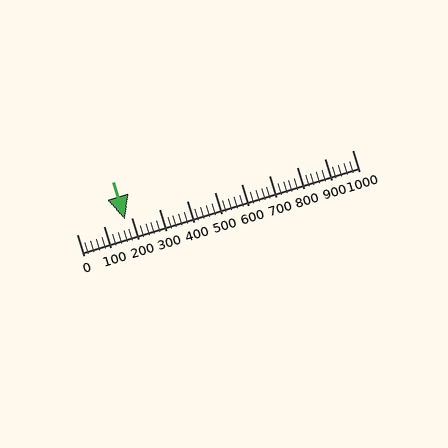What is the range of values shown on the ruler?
The ruler shows values from 0 to 1000.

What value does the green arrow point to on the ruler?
The green arrow points to approximately 176.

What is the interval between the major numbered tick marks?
The major tick marks are spaced 100 units apart.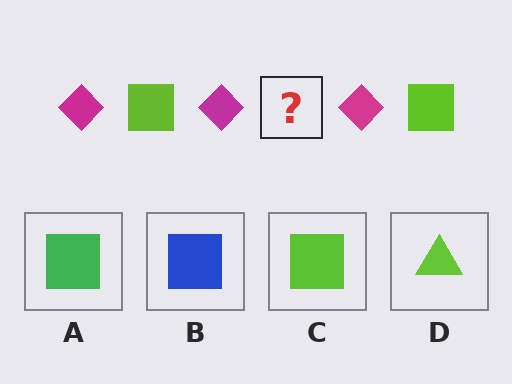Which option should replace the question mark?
Option C.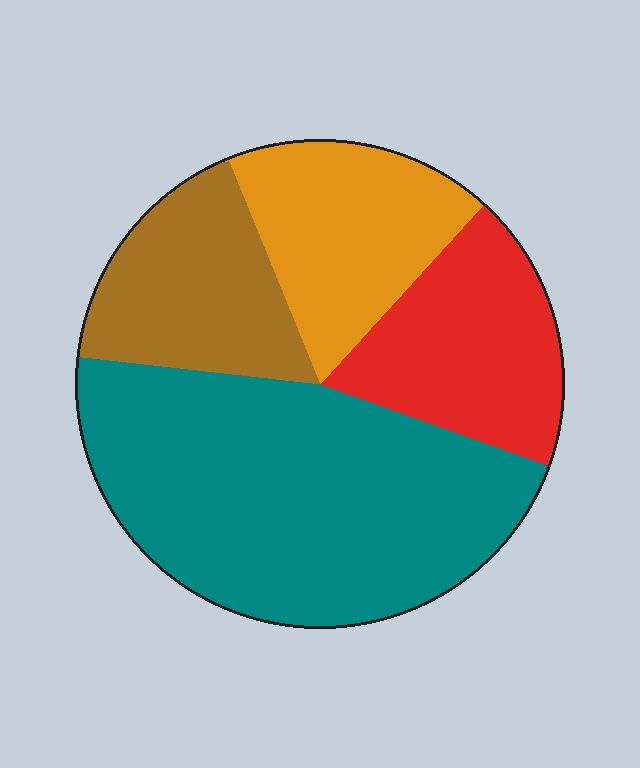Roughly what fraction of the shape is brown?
Brown covers about 15% of the shape.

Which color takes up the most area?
Teal, at roughly 45%.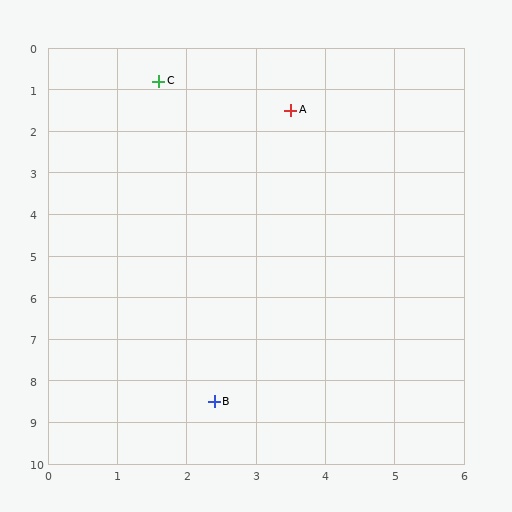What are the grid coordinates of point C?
Point C is at approximately (1.6, 0.8).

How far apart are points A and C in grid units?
Points A and C are about 2.0 grid units apart.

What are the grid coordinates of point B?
Point B is at approximately (2.4, 8.5).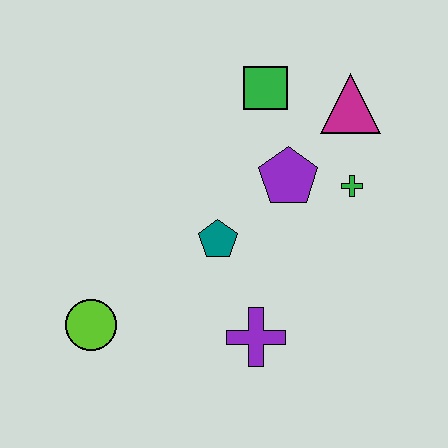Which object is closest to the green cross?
The purple pentagon is closest to the green cross.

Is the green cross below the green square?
Yes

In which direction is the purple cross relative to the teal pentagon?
The purple cross is below the teal pentagon.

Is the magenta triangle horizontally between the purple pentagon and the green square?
No